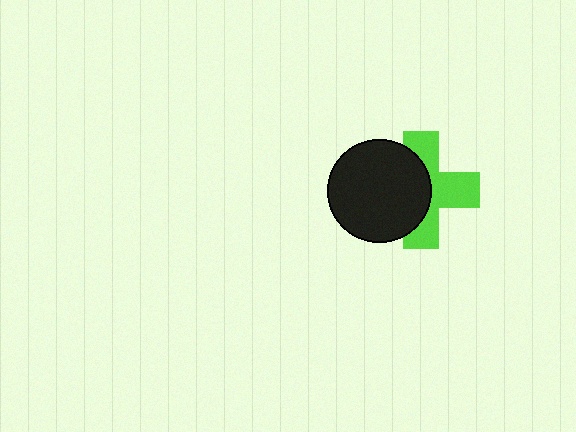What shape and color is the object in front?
The object in front is a black circle.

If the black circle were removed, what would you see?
You would see the complete lime cross.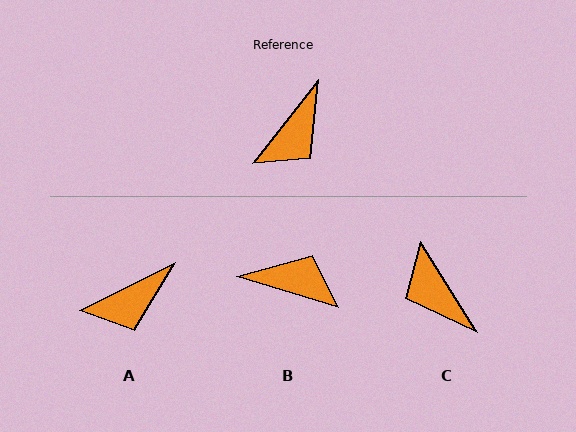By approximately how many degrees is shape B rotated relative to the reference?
Approximately 111 degrees counter-clockwise.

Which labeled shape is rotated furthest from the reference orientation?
B, about 111 degrees away.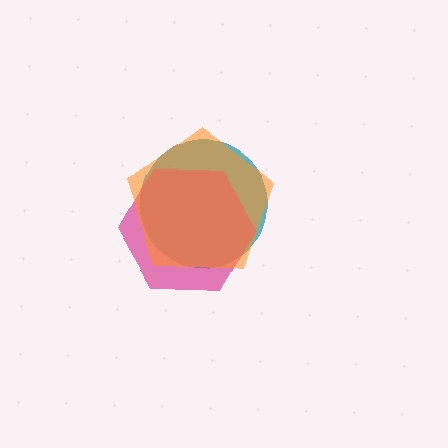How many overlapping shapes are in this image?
There are 3 overlapping shapes in the image.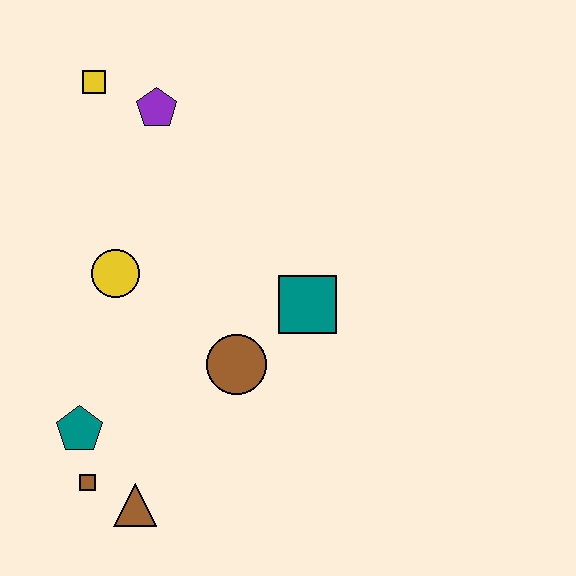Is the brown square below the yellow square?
Yes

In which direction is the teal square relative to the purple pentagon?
The teal square is below the purple pentagon.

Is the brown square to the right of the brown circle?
No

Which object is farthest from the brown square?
The yellow square is farthest from the brown square.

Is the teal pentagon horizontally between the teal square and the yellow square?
No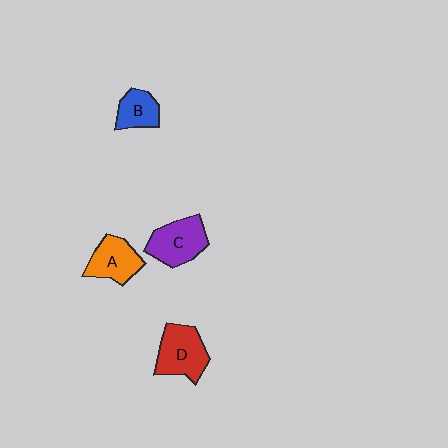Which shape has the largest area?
Shape D (red).